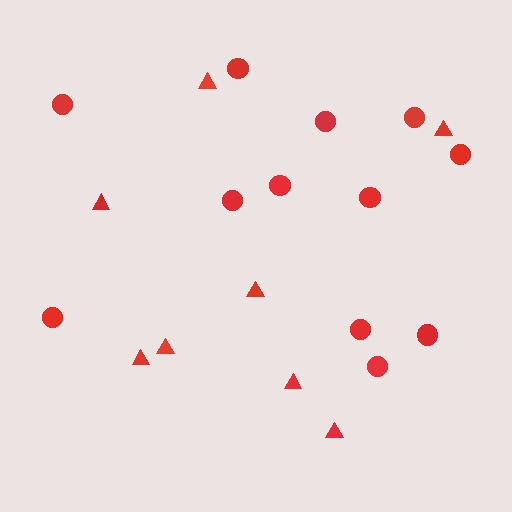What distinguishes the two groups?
There are 2 groups: one group of triangles (8) and one group of circles (12).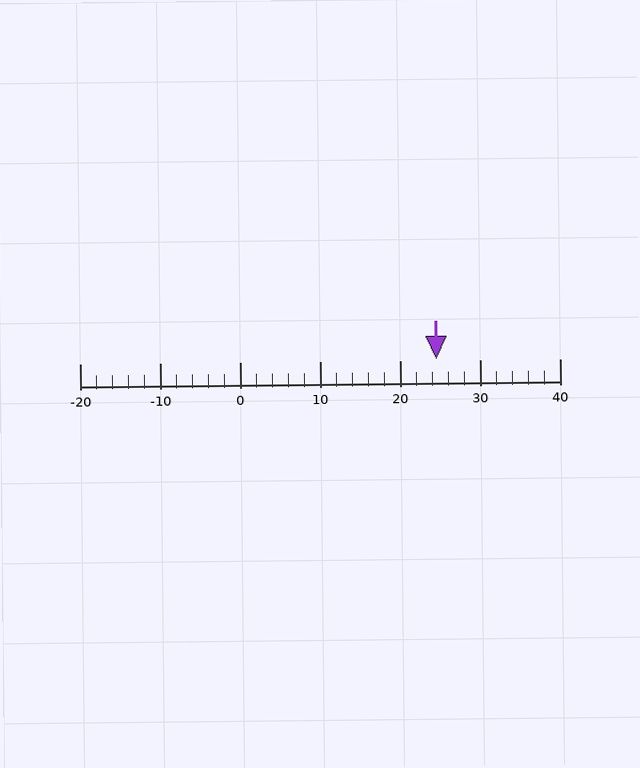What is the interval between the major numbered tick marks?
The major tick marks are spaced 10 units apart.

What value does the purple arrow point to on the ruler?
The purple arrow points to approximately 25.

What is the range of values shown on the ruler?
The ruler shows values from -20 to 40.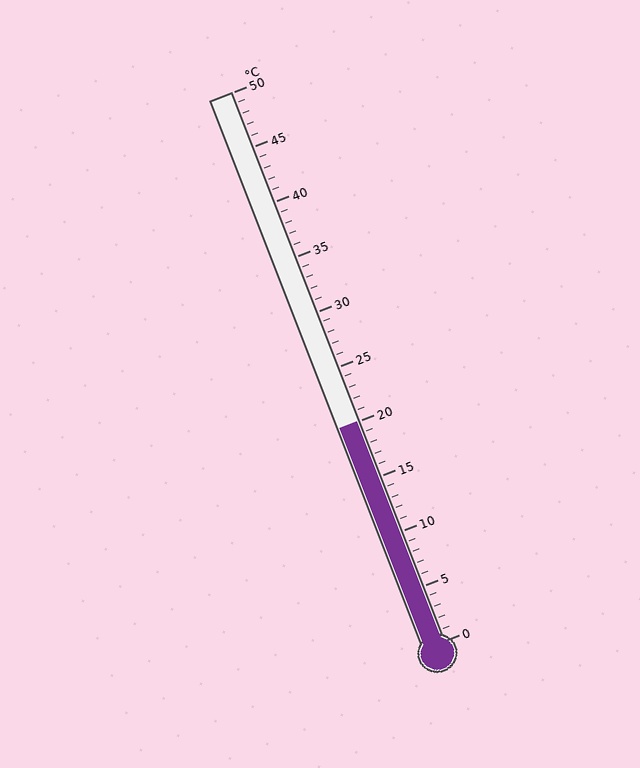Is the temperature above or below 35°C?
The temperature is below 35°C.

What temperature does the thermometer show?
The thermometer shows approximately 20°C.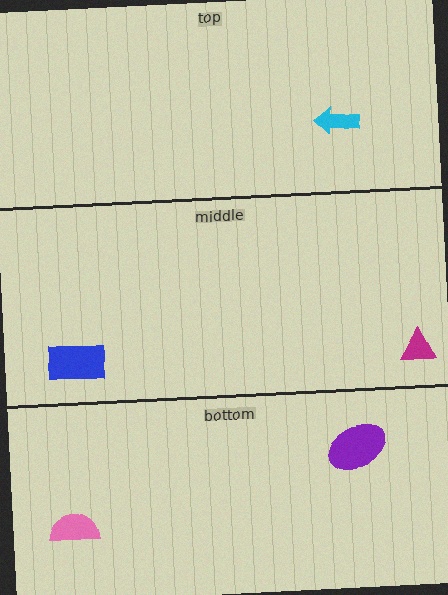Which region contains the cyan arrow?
The top region.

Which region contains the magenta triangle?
The middle region.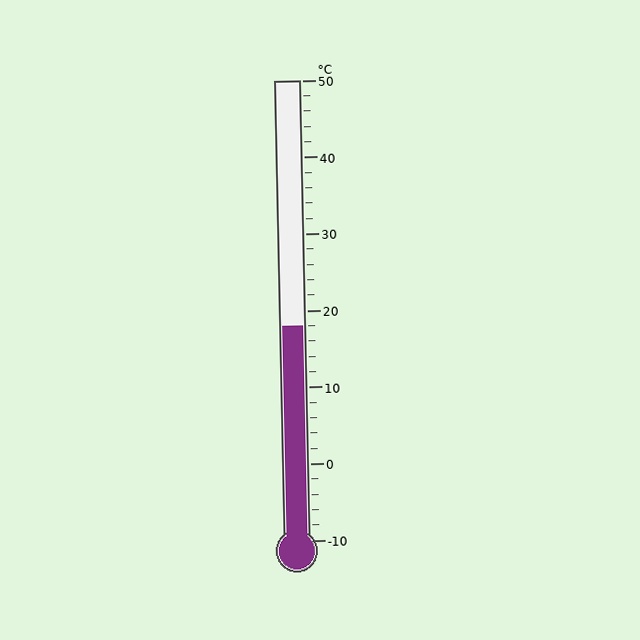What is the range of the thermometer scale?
The thermometer scale ranges from -10°C to 50°C.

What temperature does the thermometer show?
The thermometer shows approximately 18°C.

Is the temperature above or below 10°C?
The temperature is above 10°C.